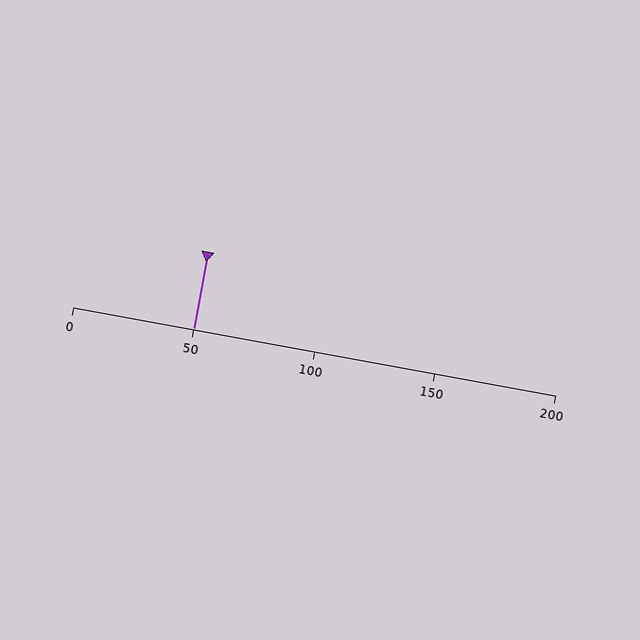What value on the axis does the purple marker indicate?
The marker indicates approximately 50.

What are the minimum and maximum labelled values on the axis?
The axis runs from 0 to 200.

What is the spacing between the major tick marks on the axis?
The major ticks are spaced 50 apart.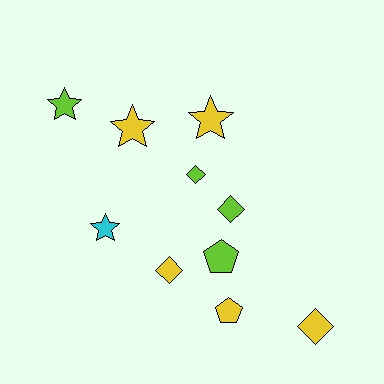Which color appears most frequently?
Yellow, with 5 objects.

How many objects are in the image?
There are 10 objects.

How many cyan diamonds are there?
There are no cyan diamonds.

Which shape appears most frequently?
Star, with 4 objects.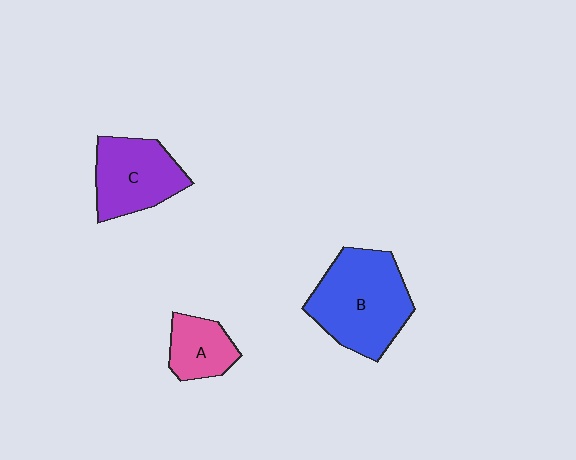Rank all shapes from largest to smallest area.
From largest to smallest: B (blue), C (purple), A (pink).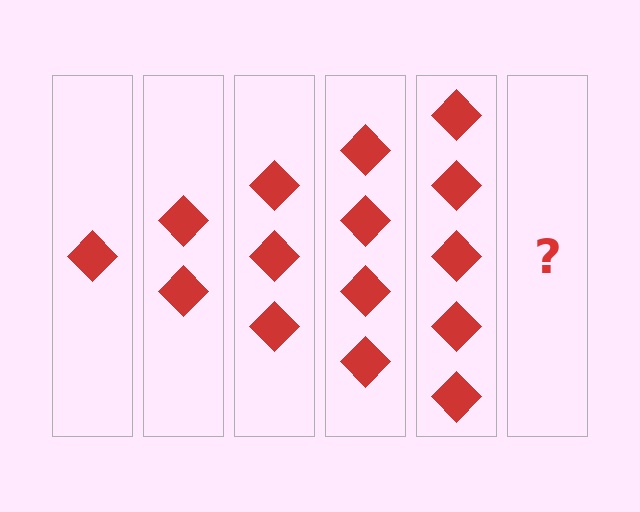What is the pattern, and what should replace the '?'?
The pattern is that each step adds one more diamond. The '?' should be 6 diamonds.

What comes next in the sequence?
The next element should be 6 diamonds.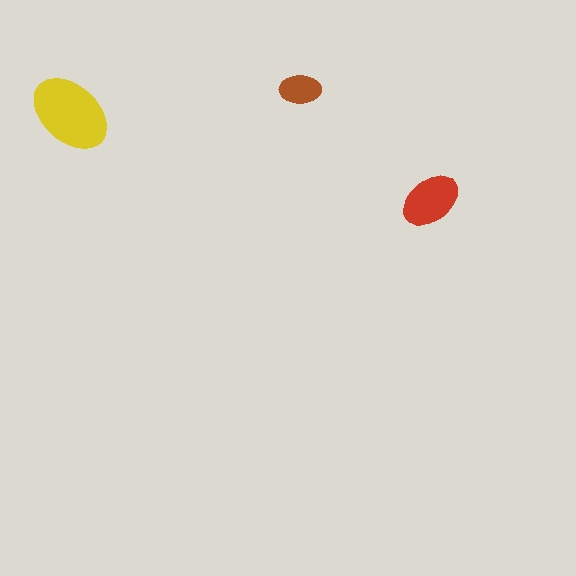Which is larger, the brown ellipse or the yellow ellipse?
The yellow one.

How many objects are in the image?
There are 3 objects in the image.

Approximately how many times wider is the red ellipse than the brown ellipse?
About 1.5 times wider.